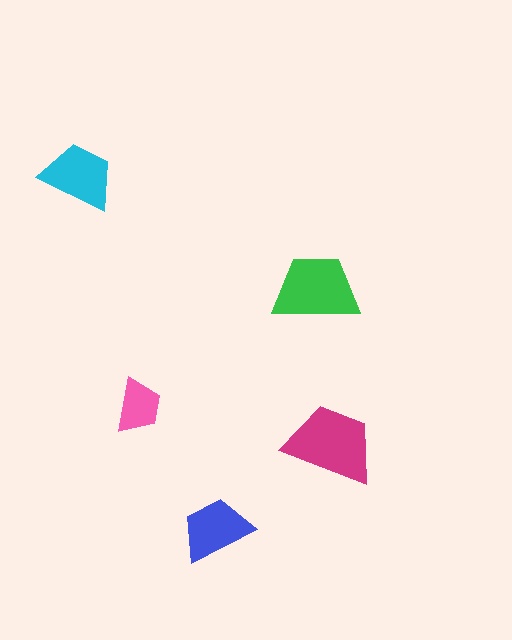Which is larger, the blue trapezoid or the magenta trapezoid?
The magenta one.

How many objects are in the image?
There are 5 objects in the image.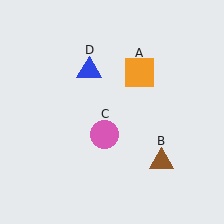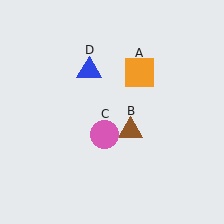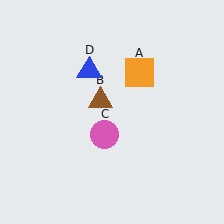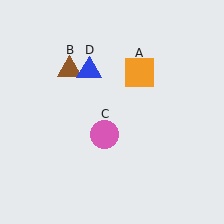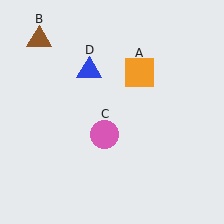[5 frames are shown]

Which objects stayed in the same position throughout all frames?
Orange square (object A) and pink circle (object C) and blue triangle (object D) remained stationary.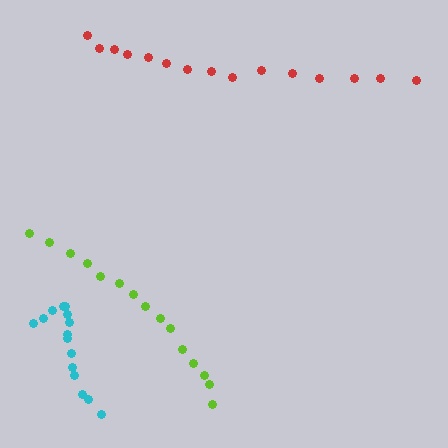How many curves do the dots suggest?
There are 3 distinct paths.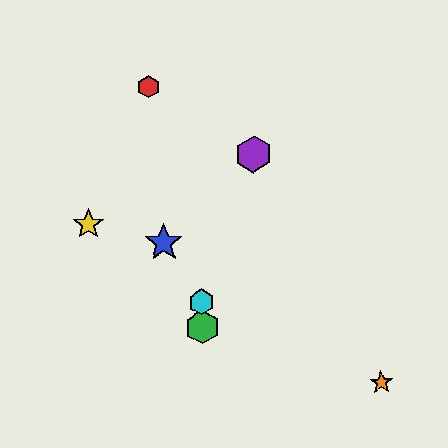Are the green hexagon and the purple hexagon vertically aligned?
No, the green hexagon is at x≈202 and the purple hexagon is at x≈254.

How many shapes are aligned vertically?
2 shapes (the green hexagon, the cyan hexagon) are aligned vertically.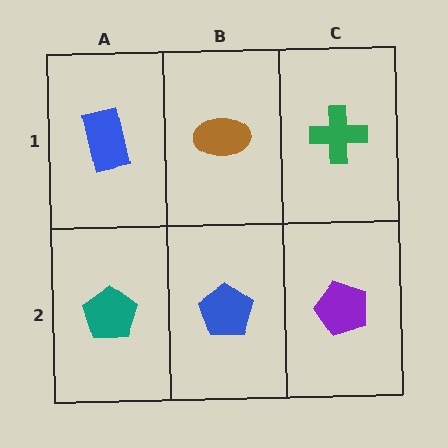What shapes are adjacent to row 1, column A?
A teal pentagon (row 2, column A), a brown ellipse (row 1, column B).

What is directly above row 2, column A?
A blue rectangle.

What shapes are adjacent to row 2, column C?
A green cross (row 1, column C), a blue pentagon (row 2, column B).